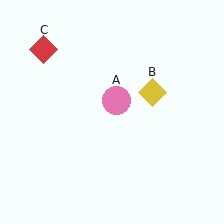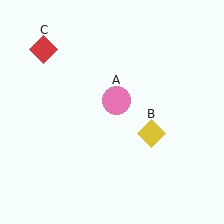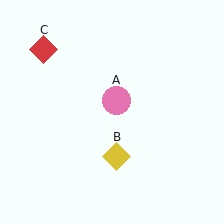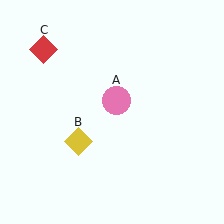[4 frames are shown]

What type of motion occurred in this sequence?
The yellow diamond (object B) rotated clockwise around the center of the scene.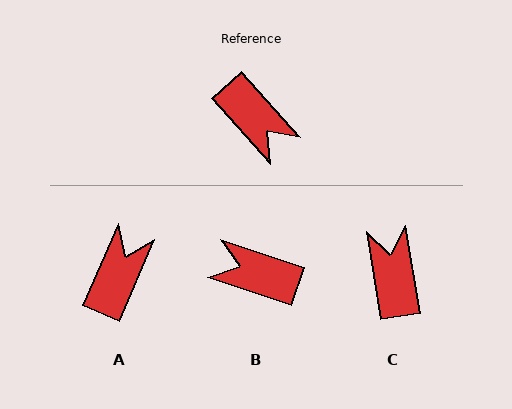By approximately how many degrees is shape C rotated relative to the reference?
Approximately 147 degrees counter-clockwise.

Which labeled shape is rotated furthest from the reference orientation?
B, about 151 degrees away.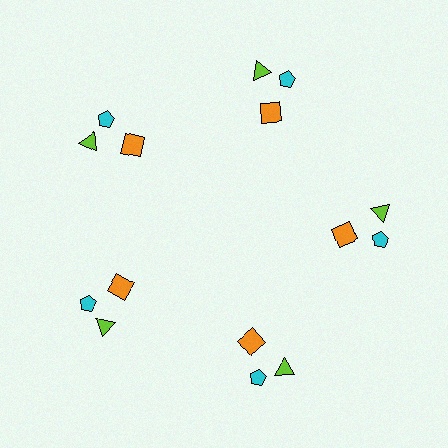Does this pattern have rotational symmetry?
Yes, this pattern has 5-fold rotational symmetry. It looks the same after rotating 72 degrees around the center.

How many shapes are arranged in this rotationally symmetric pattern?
There are 15 shapes, arranged in 5 groups of 3.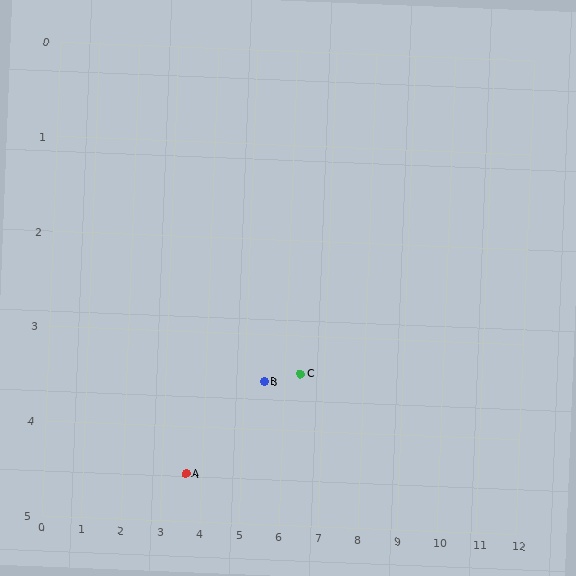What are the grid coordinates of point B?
Point B is at approximately (5.5, 3.5).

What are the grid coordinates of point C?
Point C is at approximately (6.4, 3.4).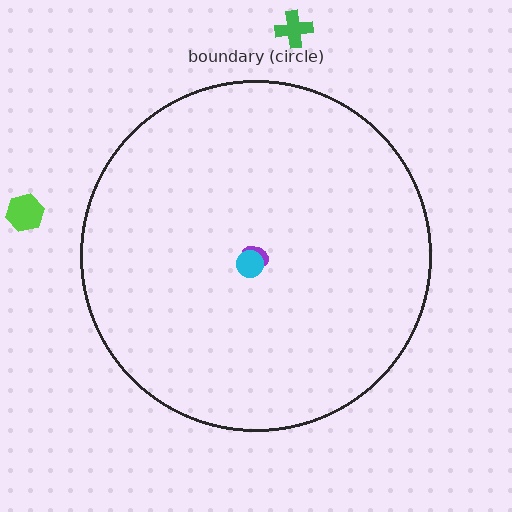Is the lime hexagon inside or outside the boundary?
Outside.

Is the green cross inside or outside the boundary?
Outside.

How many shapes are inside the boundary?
2 inside, 2 outside.